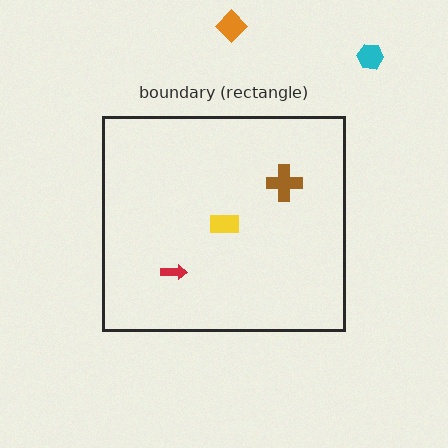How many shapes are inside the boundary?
3 inside, 2 outside.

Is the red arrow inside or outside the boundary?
Inside.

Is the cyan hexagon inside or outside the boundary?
Outside.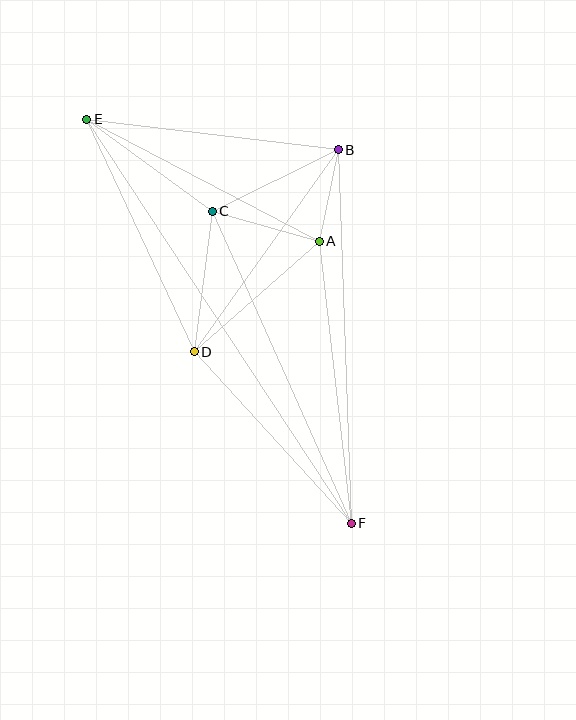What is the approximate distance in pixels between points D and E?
The distance between D and E is approximately 256 pixels.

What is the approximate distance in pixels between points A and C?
The distance between A and C is approximately 111 pixels.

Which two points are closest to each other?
Points A and B are closest to each other.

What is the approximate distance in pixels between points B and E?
The distance between B and E is approximately 253 pixels.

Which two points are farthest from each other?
Points E and F are farthest from each other.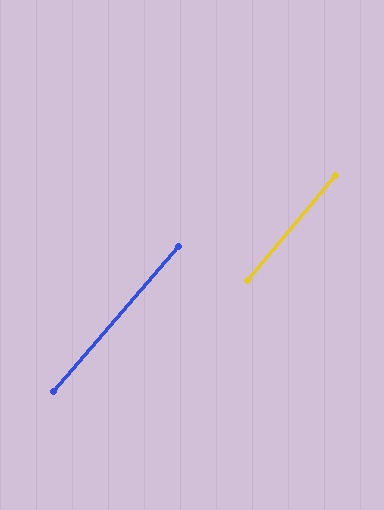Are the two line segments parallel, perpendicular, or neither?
Parallel — their directions differ by only 1.0°.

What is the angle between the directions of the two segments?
Approximately 1 degree.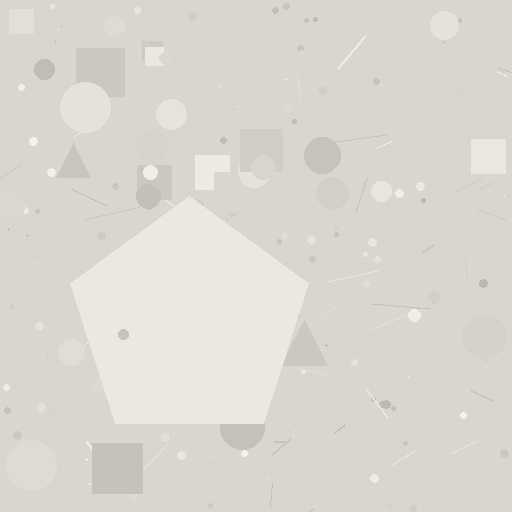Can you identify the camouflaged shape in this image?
The camouflaged shape is a pentagon.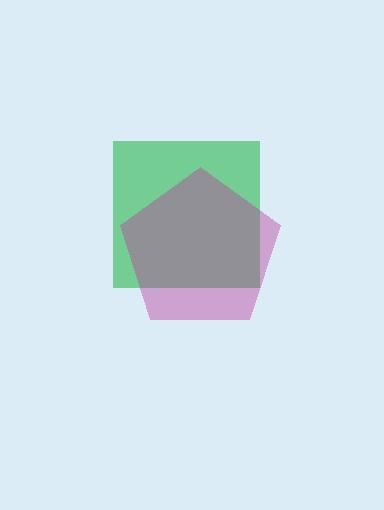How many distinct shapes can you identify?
There are 2 distinct shapes: a green square, a magenta pentagon.